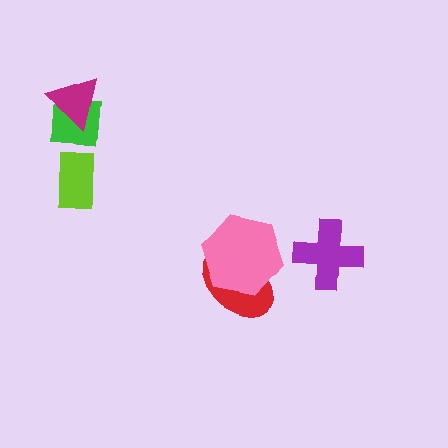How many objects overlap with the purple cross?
0 objects overlap with the purple cross.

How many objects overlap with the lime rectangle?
0 objects overlap with the lime rectangle.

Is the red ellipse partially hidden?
Yes, it is partially covered by another shape.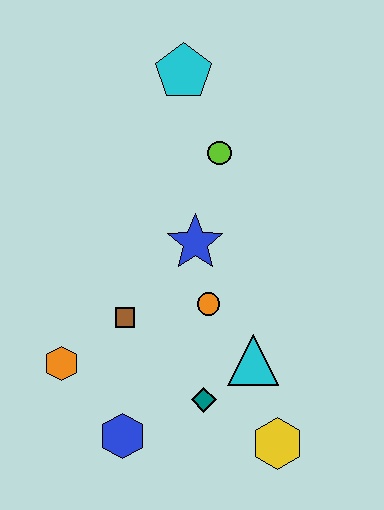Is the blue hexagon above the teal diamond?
No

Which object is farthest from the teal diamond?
The cyan pentagon is farthest from the teal diamond.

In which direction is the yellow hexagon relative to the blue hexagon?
The yellow hexagon is to the right of the blue hexagon.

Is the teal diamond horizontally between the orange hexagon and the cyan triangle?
Yes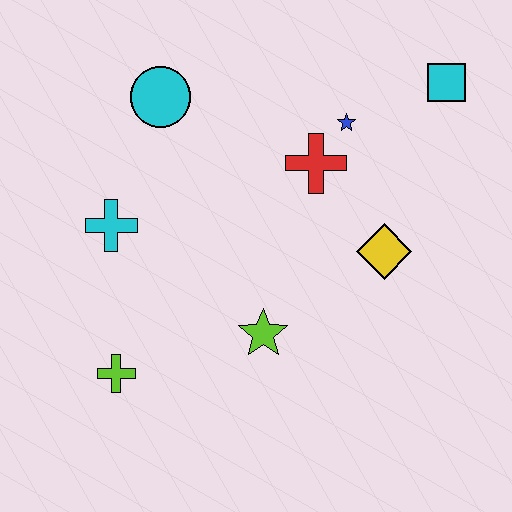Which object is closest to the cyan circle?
The cyan cross is closest to the cyan circle.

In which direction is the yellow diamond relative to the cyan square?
The yellow diamond is below the cyan square.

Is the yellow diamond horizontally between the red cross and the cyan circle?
No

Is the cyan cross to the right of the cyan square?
No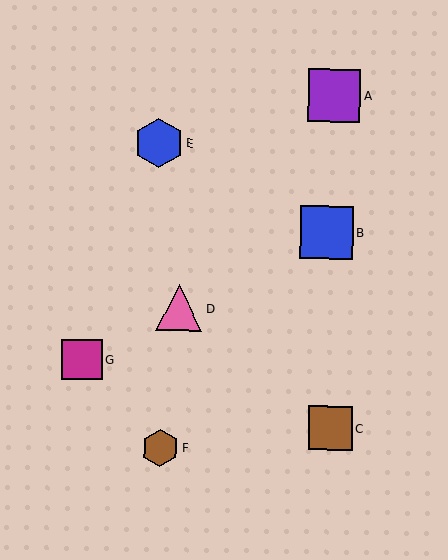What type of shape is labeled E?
Shape E is a blue hexagon.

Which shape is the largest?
The blue square (labeled B) is the largest.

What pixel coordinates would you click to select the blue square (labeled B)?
Click at (326, 233) to select the blue square B.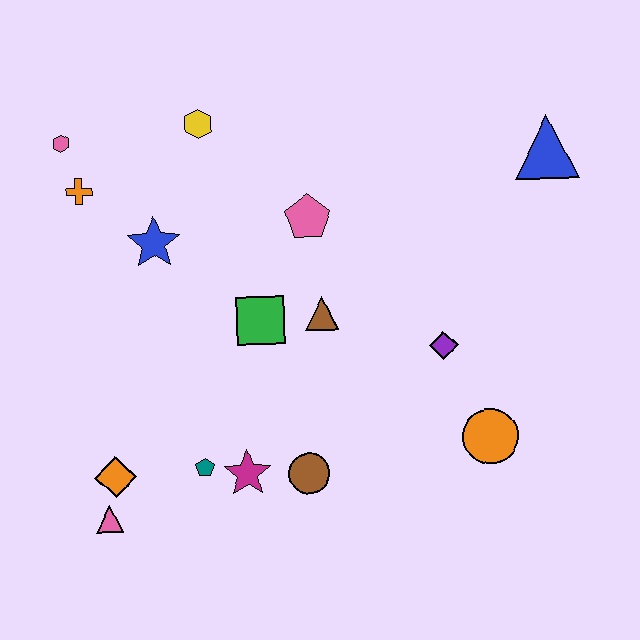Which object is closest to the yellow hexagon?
The blue star is closest to the yellow hexagon.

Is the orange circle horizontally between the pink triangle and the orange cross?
No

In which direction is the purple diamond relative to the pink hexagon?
The purple diamond is to the right of the pink hexagon.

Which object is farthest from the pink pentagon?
The pink triangle is farthest from the pink pentagon.